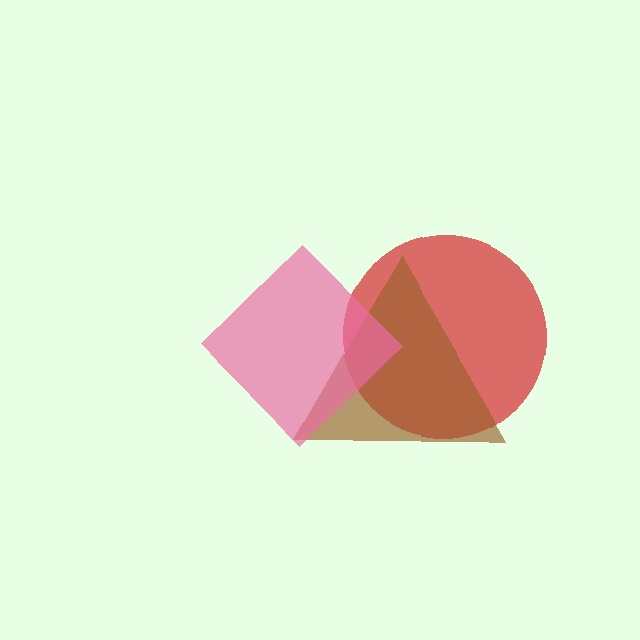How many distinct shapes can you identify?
There are 3 distinct shapes: a red circle, a brown triangle, a pink diamond.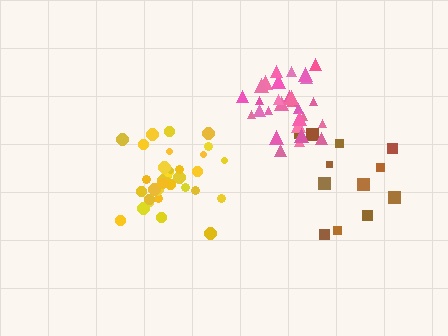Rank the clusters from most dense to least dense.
pink, yellow, brown.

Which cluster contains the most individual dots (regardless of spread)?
Yellow (33).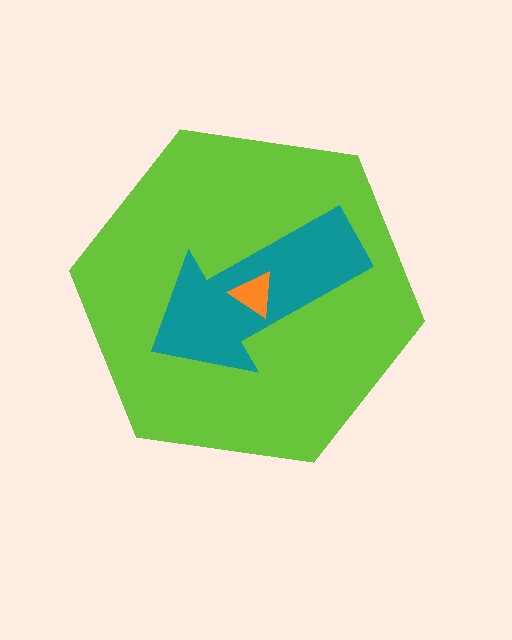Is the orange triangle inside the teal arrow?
Yes.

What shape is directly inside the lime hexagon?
The teal arrow.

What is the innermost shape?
The orange triangle.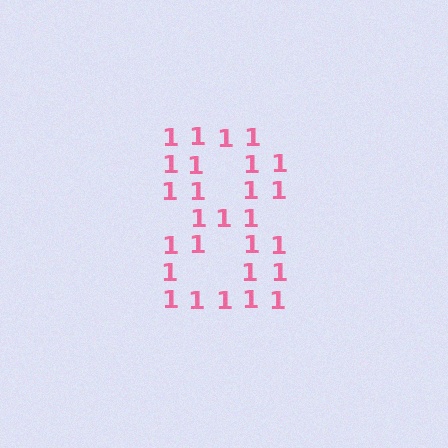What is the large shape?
The large shape is the digit 8.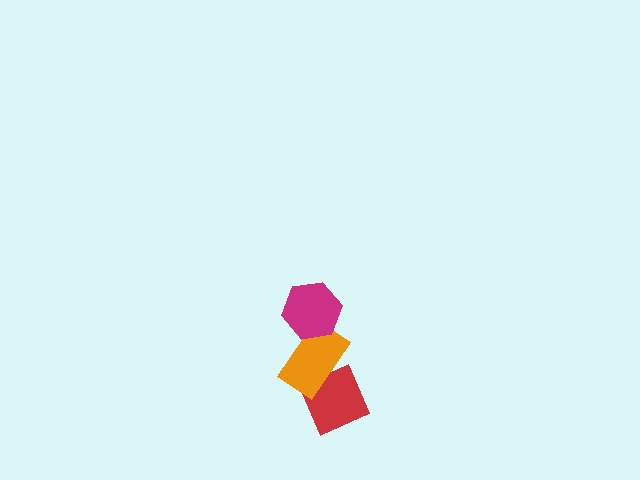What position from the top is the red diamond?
The red diamond is 3rd from the top.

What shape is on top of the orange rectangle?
The magenta hexagon is on top of the orange rectangle.